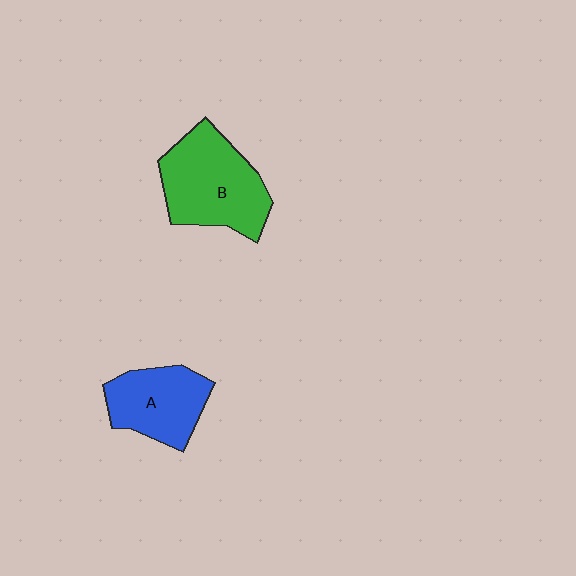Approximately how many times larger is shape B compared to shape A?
Approximately 1.4 times.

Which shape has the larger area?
Shape B (green).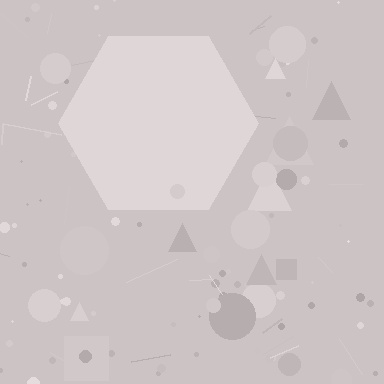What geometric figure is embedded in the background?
A hexagon is embedded in the background.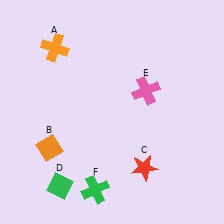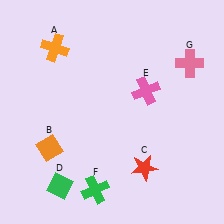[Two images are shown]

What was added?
A pink cross (G) was added in Image 2.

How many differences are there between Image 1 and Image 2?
There is 1 difference between the two images.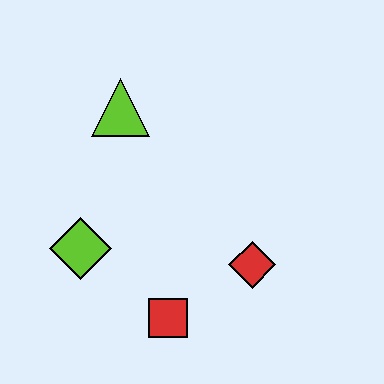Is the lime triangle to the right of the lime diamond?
Yes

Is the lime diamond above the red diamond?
Yes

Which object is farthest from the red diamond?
The lime triangle is farthest from the red diamond.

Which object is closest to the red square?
The red diamond is closest to the red square.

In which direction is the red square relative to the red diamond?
The red square is to the left of the red diamond.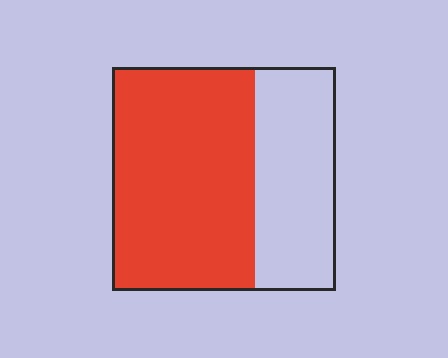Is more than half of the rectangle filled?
Yes.